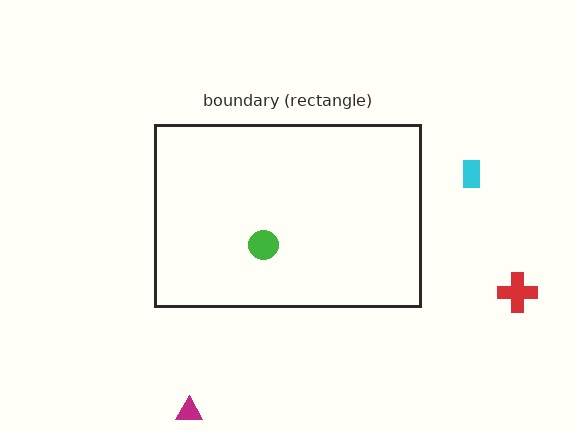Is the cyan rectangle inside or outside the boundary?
Outside.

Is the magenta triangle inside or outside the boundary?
Outside.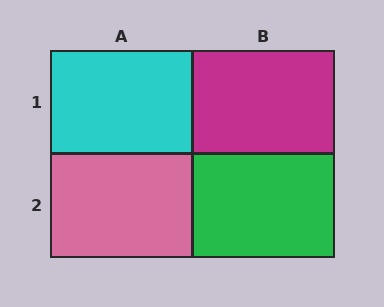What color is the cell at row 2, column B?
Green.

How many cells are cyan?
1 cell is cyan.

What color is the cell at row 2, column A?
Pink.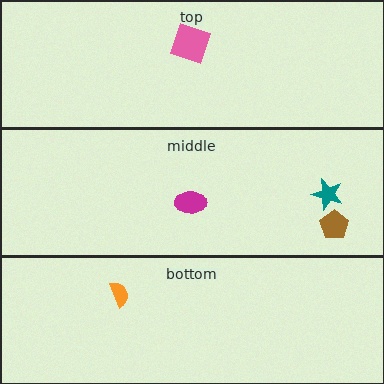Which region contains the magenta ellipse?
The middle region.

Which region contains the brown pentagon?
The middle region.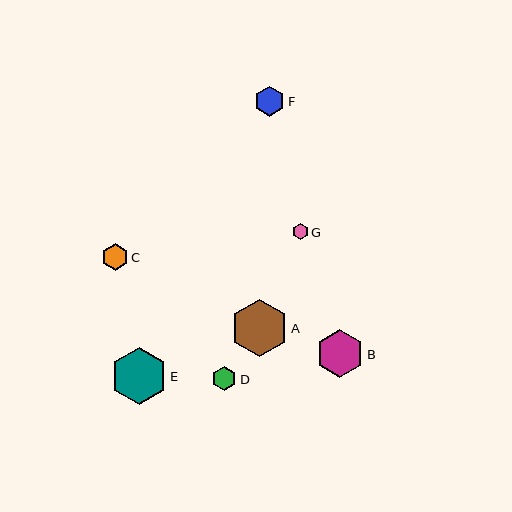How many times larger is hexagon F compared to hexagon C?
Hexagon F is approximately 1.2 times the size of hexagon C.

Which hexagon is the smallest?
Hexagon G is the smallest with a size of approximately 16 pixels.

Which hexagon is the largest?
Hexagon A is the largest with a size of approximately 57 pixels.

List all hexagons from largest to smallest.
From largest to smallest: A, E, B, F, C, D, G.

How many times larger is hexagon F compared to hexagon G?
Hexagon F is approximately 1.9 times the size of hexagon G.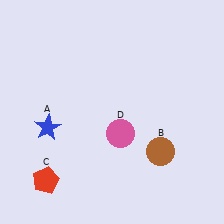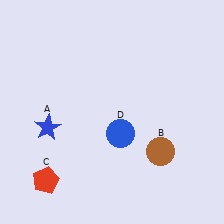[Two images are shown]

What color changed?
The circle (D) changed from pink in Image 1 to blue in Image 2.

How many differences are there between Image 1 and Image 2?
There is 1 difference between the two images.